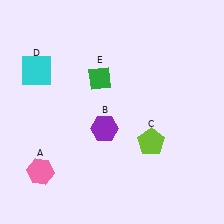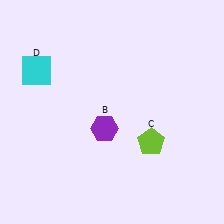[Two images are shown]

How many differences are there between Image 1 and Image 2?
There are 2 differences between the two images.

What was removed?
The green diamond (E), the pink hexagon (A) were removed in Image 2.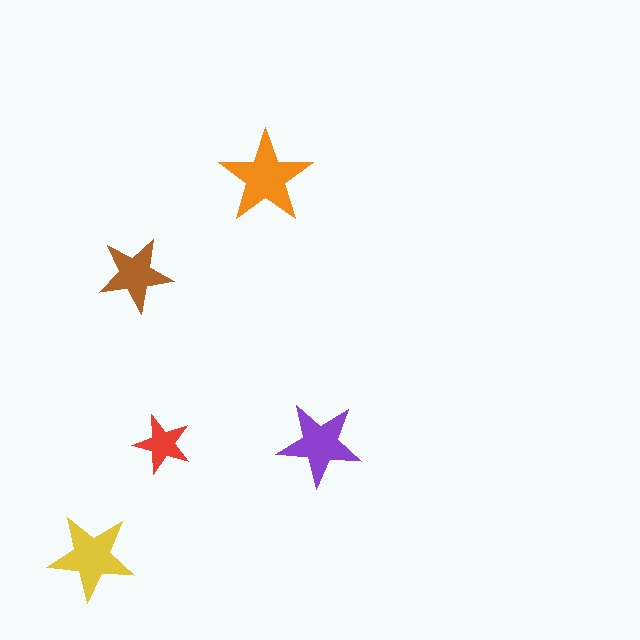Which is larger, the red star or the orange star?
The orange one.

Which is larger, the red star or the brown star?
The brown one.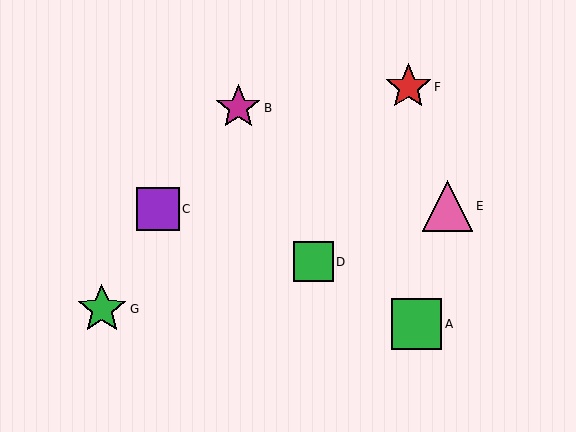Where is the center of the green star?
The center of the green star is at (102, 309).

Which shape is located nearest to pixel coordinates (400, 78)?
The red star (labeled F) at (408, 87) is nearest to that location.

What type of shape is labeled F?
Shape F is a red star.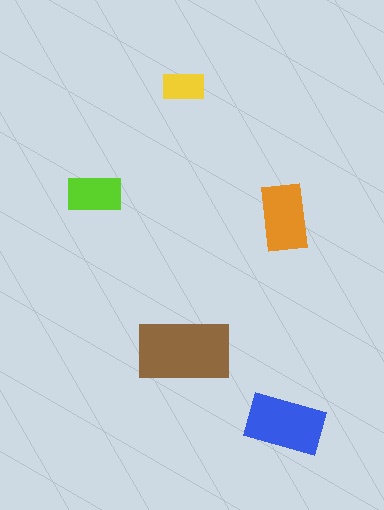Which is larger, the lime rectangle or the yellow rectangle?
The lime one.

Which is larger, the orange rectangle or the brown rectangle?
The brown one.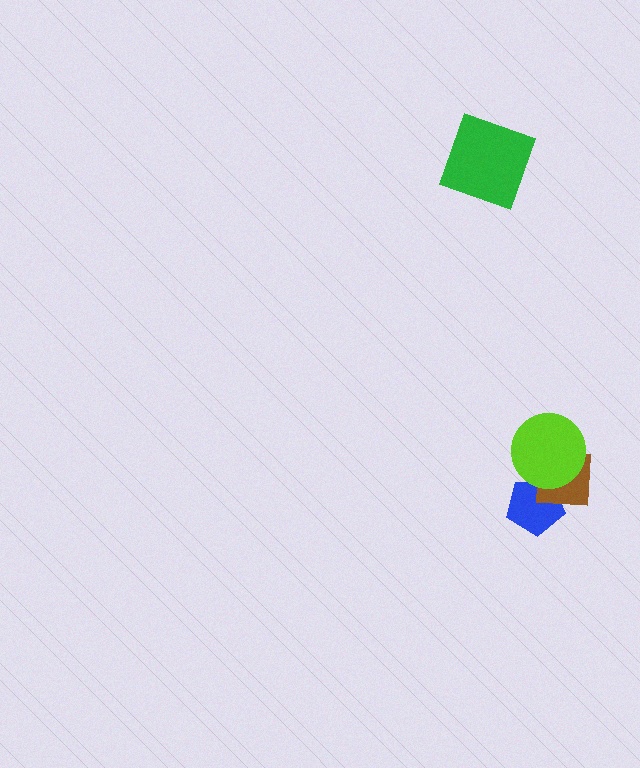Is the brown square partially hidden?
Yes, it is partially covered by another shape.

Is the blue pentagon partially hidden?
Yes, it is partially covered by another shape.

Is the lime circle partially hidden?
No, no other shape covers it.